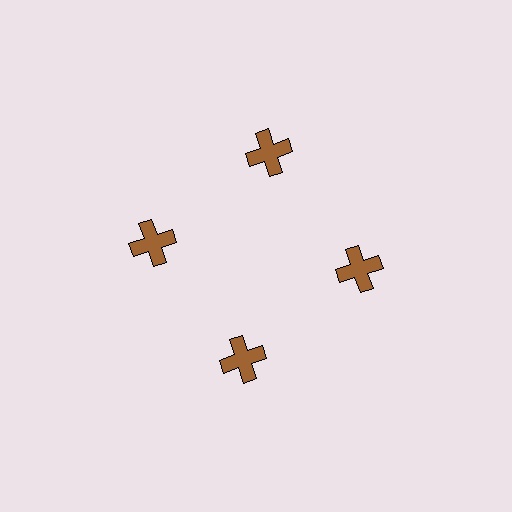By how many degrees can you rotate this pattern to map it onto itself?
The pattern maps onto itself every 90 degrees of rotation.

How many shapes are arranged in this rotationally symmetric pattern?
There are 4 shapes, arranged in 4 groups of 1.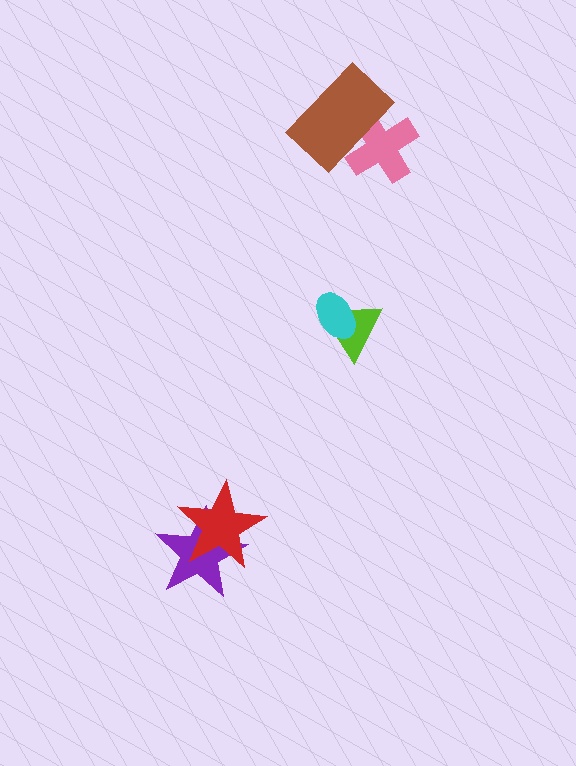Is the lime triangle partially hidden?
Yes, it is partially covered by another shape.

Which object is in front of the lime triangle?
The cyan ellipse is in front of the lime triangle.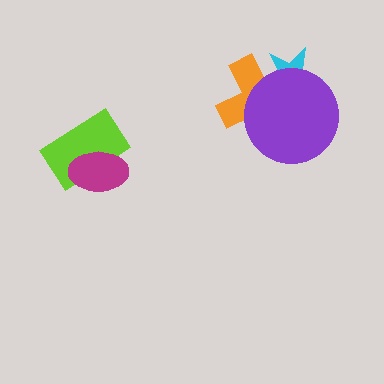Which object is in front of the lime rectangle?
The magenta ellipse is in front of the lime rectangle.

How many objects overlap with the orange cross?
2 objects overlap with the orange cross.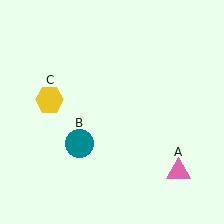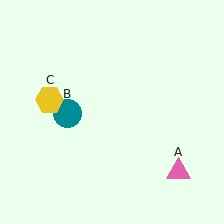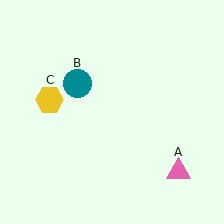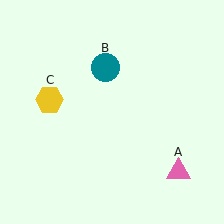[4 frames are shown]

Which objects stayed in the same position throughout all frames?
Pink triangle (object A) and yellow hexagon (object C) remained stationary.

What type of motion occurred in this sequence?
The teal circle (object B) rotated clockwise around the center of the scene.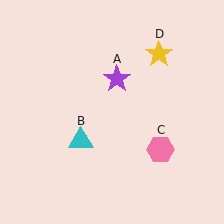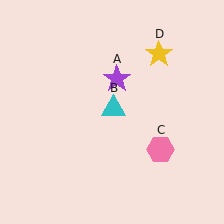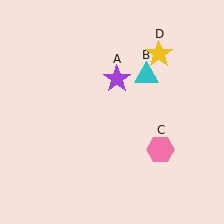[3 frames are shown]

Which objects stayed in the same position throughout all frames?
Purple star (object A) and pink hexagon (object C) and yellow star (object D) remained stationary.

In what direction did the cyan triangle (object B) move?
The cyan triangle (object B) moved up and to the right.